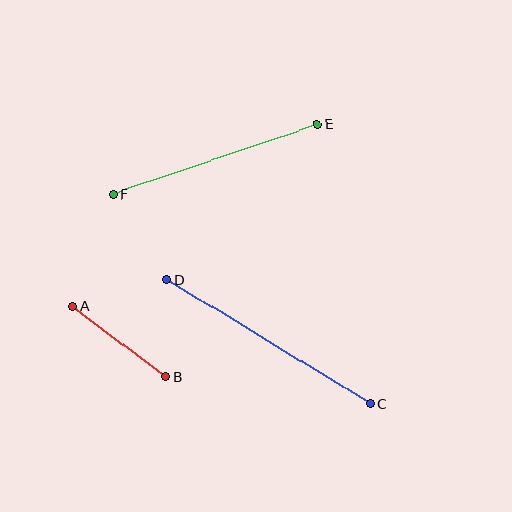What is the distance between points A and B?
The distance is approximately 118 pixels.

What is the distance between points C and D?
The distance is approximately 238 pixels.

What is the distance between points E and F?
The distance is approximately 215 pixels.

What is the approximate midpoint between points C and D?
The midpoint is at approximately (268, 341) pixels.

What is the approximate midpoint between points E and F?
The midpoint is at approximately (215, 159) pixels.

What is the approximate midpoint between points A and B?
The midpoint is at approximately (119, 341) pixels.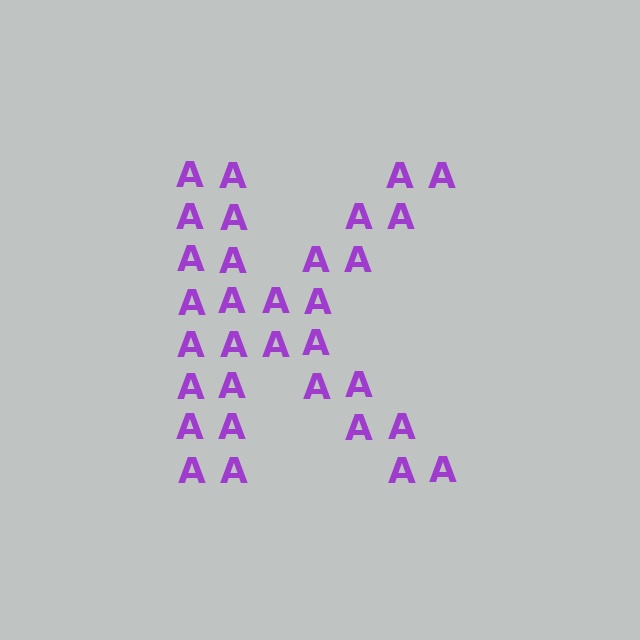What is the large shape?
The large shape is the letter K.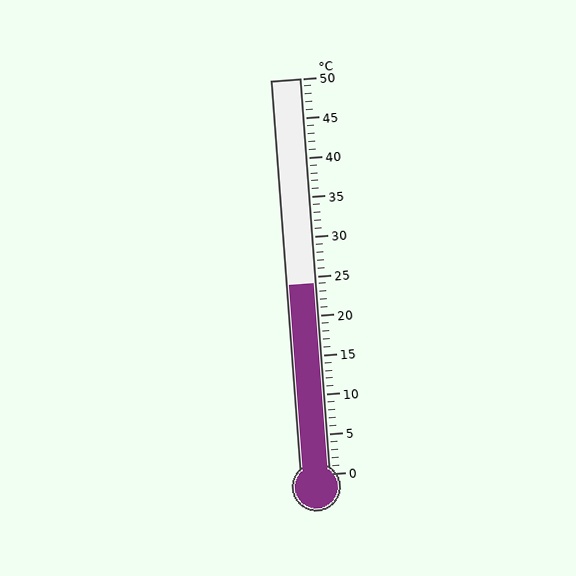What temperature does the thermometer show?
The thermometer shows approximately 24°C.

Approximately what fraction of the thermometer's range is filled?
The thermometer is filled to approximately 50% of its range.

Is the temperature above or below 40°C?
The temperature is below 40°C.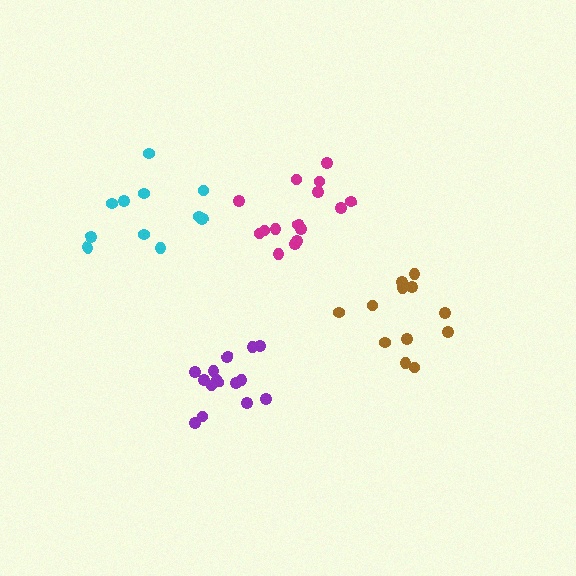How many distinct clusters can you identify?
There are 4 distinct clusters.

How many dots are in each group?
Group 1: 11 dots, Group 2: 12 dots, Group 3: 15 dots, Group 4: 15 dots (53 total).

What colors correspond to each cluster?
The clusters are colored: cyan, brown, purple, magenta.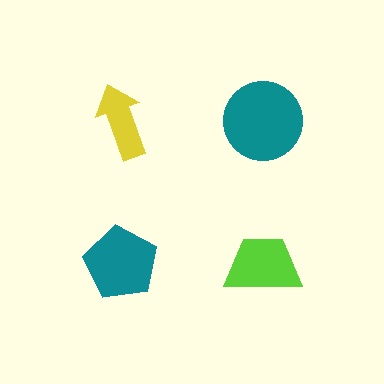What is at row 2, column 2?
A lime trapezoid.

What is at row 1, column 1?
A yellow arrow.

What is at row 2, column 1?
A teal pentagon.